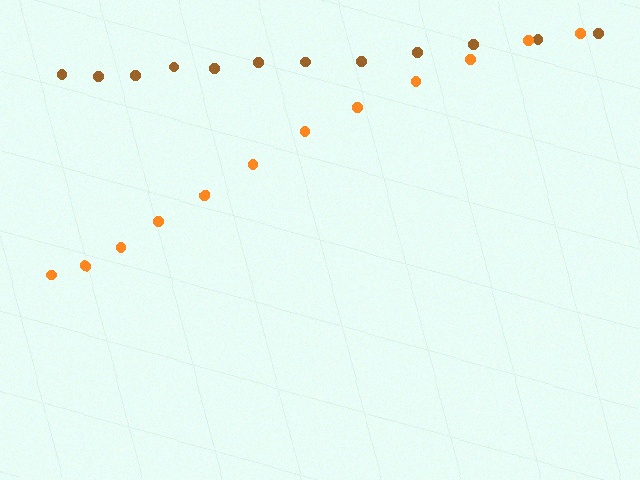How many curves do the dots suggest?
There are 2 distinct paths.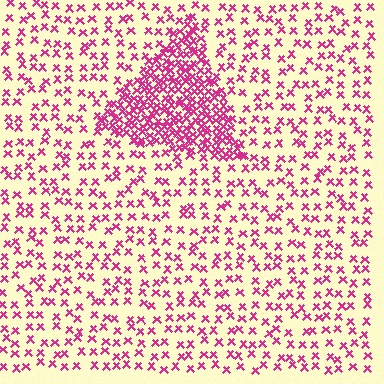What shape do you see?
I see a triangle.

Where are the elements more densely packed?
The elements are more densely packed inside the triangle boundary.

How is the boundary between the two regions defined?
The boundary is defined by a change in element density (approximately 2.9x ratio). All elements are the same color, size, and shape.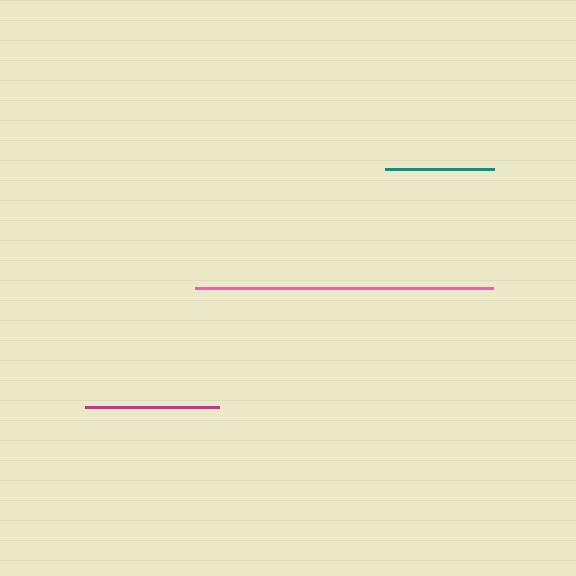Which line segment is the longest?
The pink line is the longest at approximately 298 pixels.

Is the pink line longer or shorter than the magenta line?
The pink line is longer than the magenta line.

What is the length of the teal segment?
The teal segment is approximately 109 pixels long.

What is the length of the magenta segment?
The magenta segment is approximately 134 pixels long.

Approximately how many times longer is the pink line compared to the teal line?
The pink line is approximately 2.7 times the length of the teal line.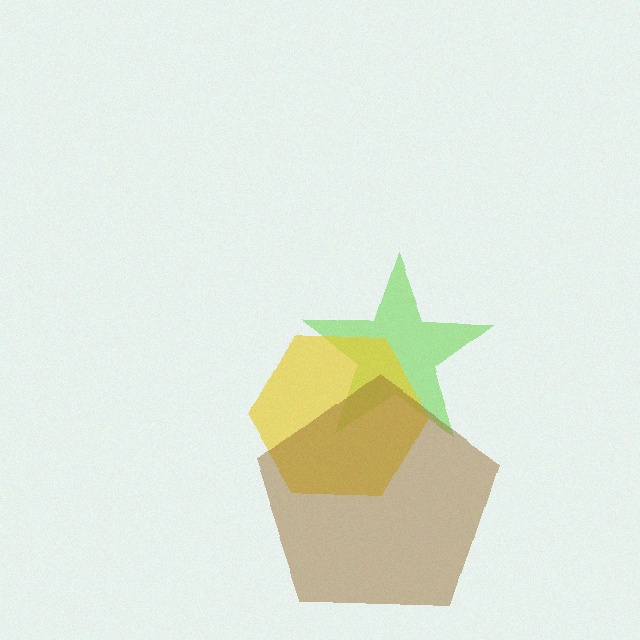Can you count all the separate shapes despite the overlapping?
Yes, there are 3 separate shapes.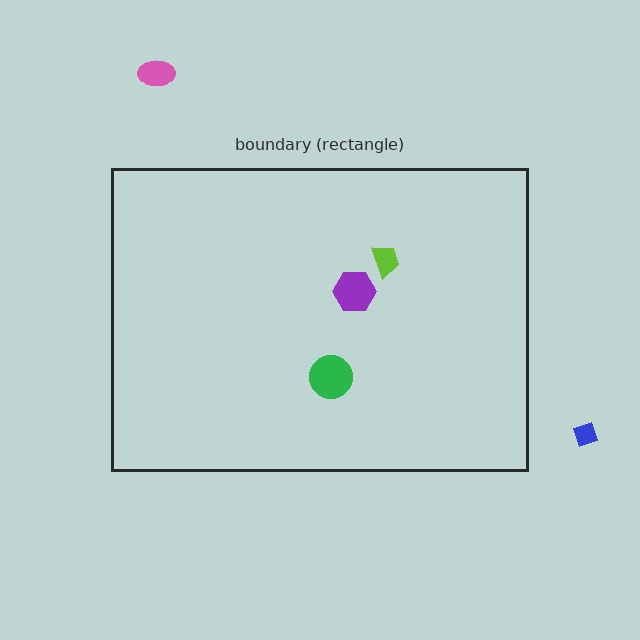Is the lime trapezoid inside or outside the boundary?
Inside.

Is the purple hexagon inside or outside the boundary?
Inside.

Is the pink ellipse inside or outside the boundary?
Outside.